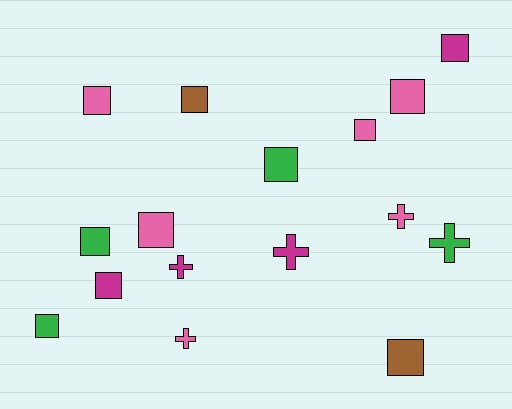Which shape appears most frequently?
Square, with 11 objects.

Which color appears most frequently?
Pink, with 6 objects.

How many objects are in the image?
There are 16 objects.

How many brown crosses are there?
There are no brown crosses.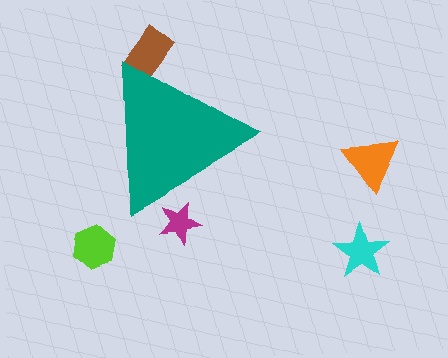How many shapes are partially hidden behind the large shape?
2 shapes are partially hidden.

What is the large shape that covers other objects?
A teal triangle.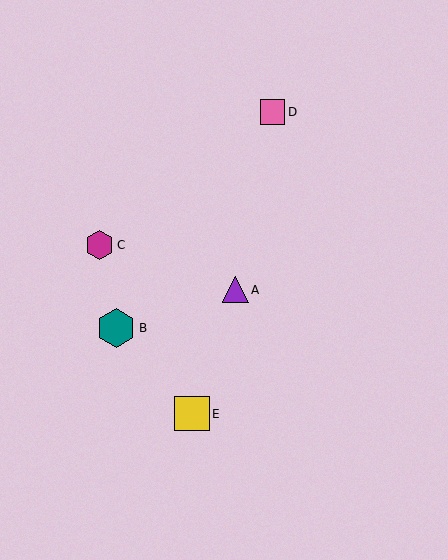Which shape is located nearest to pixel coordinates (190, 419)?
The yellow square (labeled E) at (192, 414) is nearest to that location.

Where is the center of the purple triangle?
The center of the purple triangle is at (235, 290).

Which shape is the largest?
The teal hexagon (labeled B) is the largest.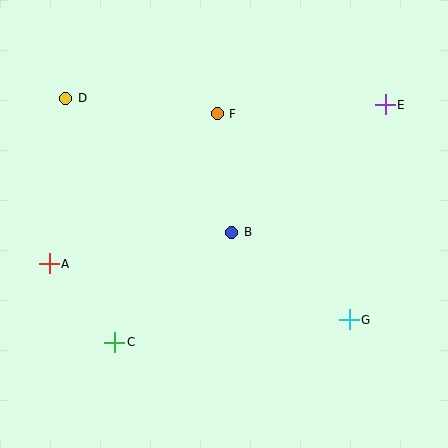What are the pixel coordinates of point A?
Point A is at (49, 264).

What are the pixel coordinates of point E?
Point E is at (385, 105).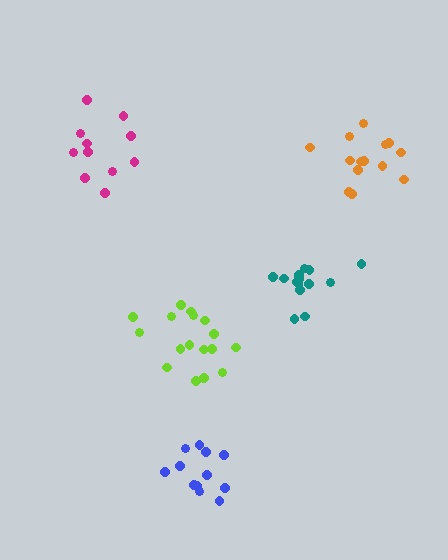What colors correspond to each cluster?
The clusters are colored: magenta, orange, teal, blue, lime.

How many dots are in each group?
Group 1: 11 dots, Group 2: 14 dots, Group 3: 14 dots, Group 4: 12 dots, Group 5: 17 dots (68 total).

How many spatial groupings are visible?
There are 5 spatial groupings.